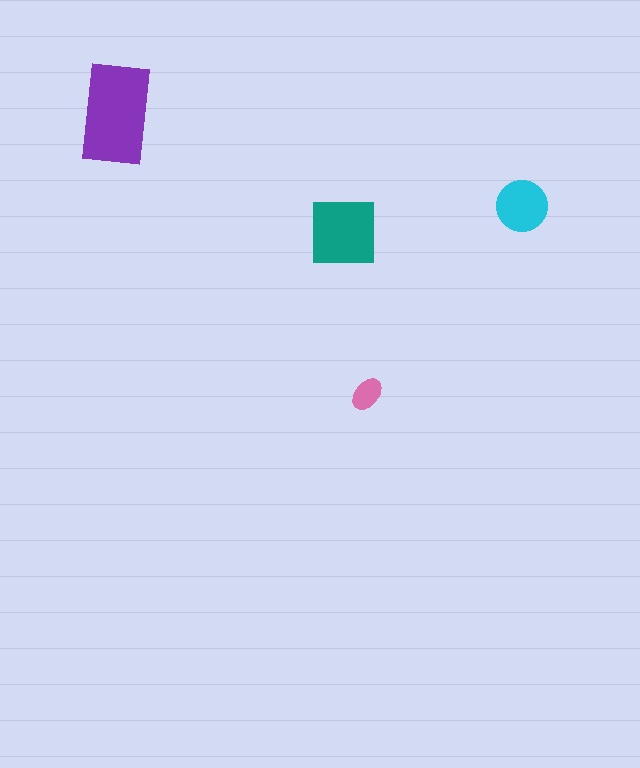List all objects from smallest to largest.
The pink ellipse, the cyan circle, the teal square, the purple rectangle.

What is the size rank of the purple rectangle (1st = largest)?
1st.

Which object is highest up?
The purple rectangle is topmost.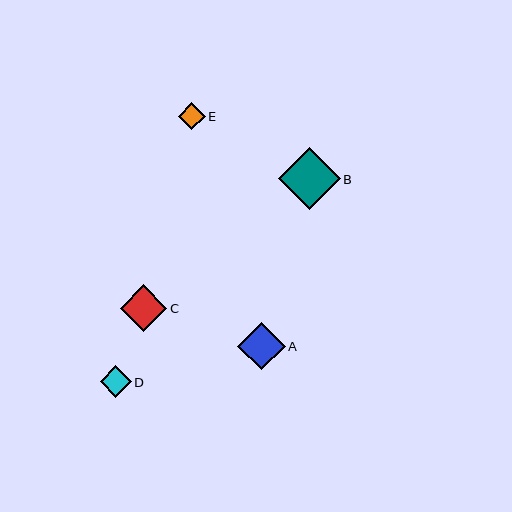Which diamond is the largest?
Diamond B is the largest with a size of approximately 62 pixels.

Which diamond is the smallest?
Diamond E is the smallest with a size of approximately 27 pixels.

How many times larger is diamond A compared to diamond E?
Diamond A is approximately 1.8 times the size of diamond E.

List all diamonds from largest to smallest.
From largest to smallest: B, A, C, D, E.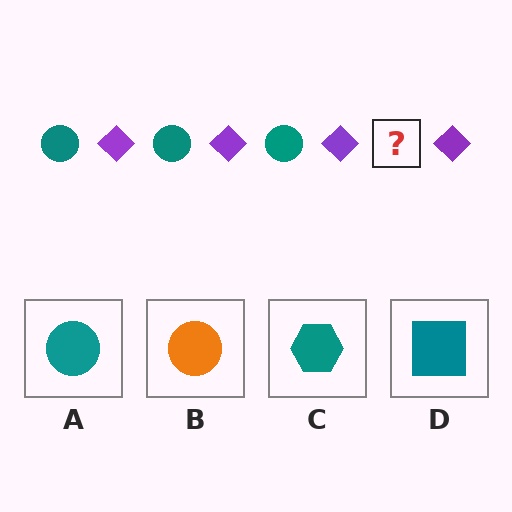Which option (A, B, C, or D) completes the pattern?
A.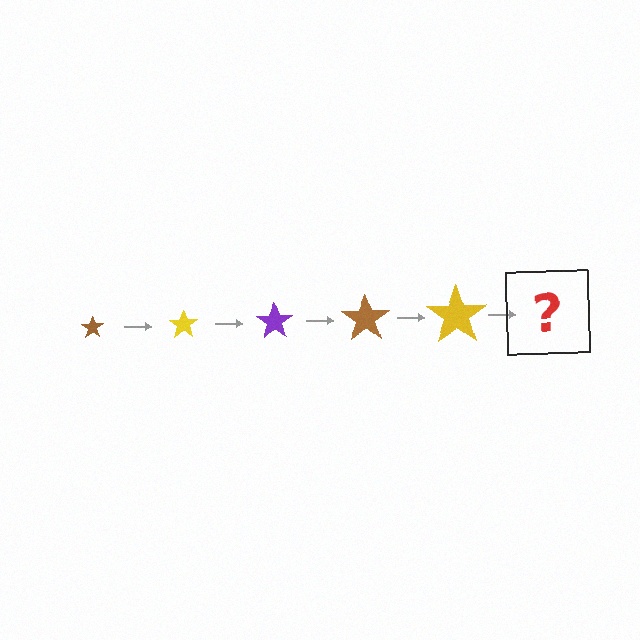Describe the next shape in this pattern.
It should be a purple star, larger than the previous one.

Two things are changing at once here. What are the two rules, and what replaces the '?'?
The two rules are that the star grows larger each step and the color cycles through brown, yellow, and purple. The '?' should be a purple star, larger than the previous one.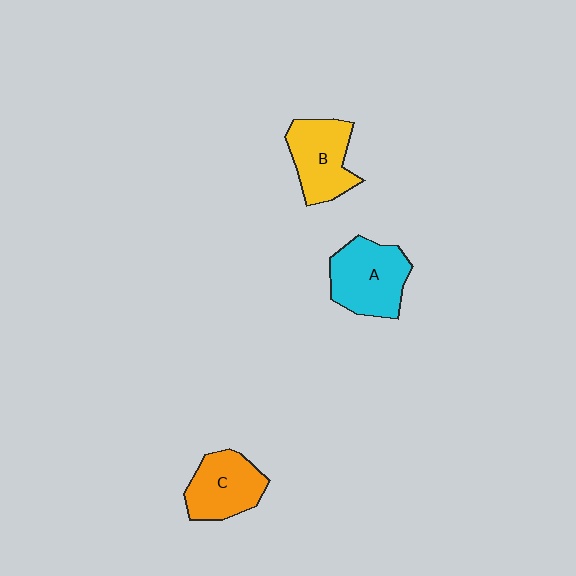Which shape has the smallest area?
Shape C (orange).